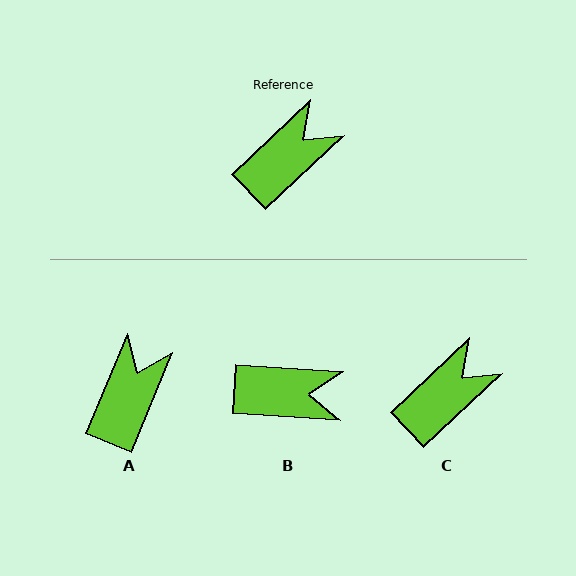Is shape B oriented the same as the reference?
No, it is off by about 47 degrees.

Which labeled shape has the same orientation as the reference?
C.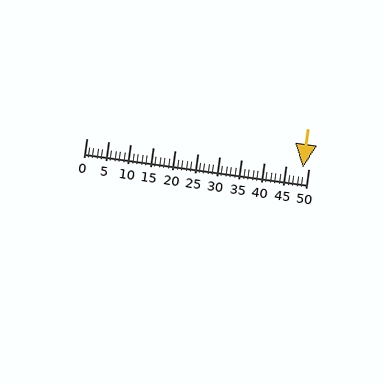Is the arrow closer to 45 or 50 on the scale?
The arrow is closer to 50.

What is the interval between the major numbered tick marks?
The major tick marks are spaced 5 units apart.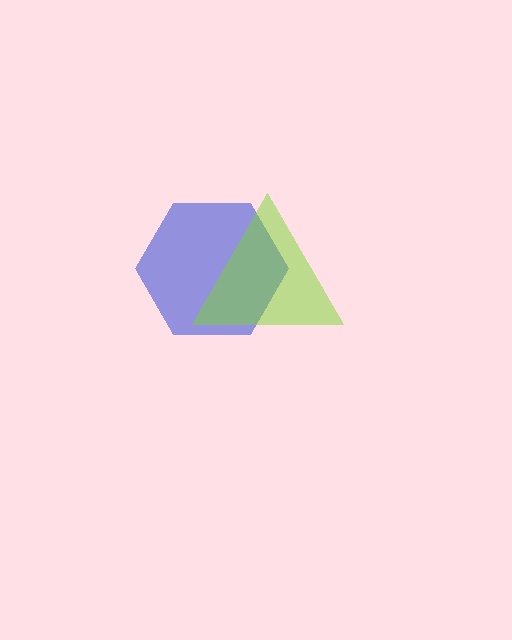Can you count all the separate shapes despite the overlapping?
Yes, there are 2 separate shapes.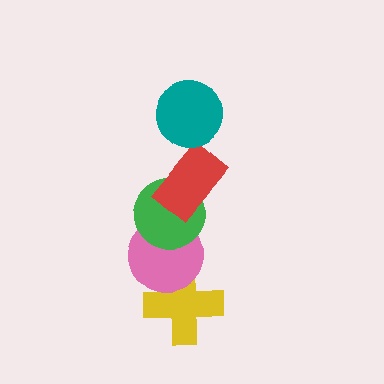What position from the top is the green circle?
The green circle is 3rd from the top.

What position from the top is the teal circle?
The teal circle is 1st from the top.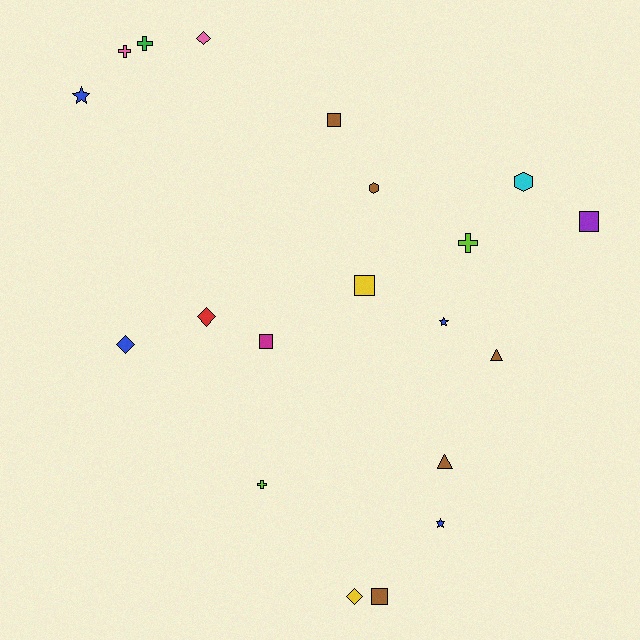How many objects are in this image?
There are 20 objects.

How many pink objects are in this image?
There are 2 pink objects.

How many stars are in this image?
There are 3 stars.